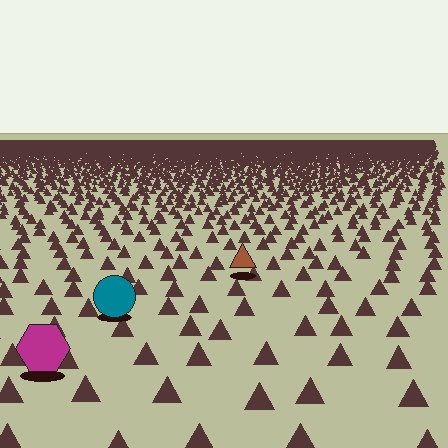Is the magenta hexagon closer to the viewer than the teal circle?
Yes. The magenta hexagon is closer — you can tell from the texture gradient: the ground texture is coarser near it.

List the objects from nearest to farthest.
From nearest to farthest: the magenta hexagon, the teal circle, the brown triangle.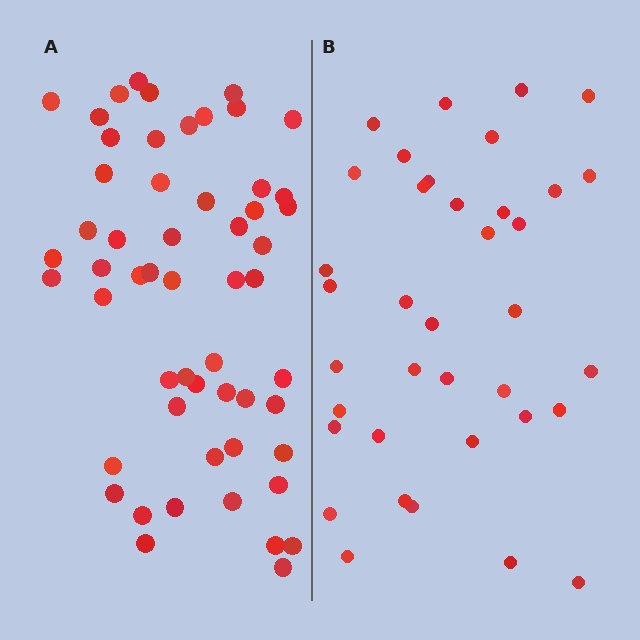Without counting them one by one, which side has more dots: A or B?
Region A (the left region) has more dots.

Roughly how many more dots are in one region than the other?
Region A has approximately 20 more dots than region B.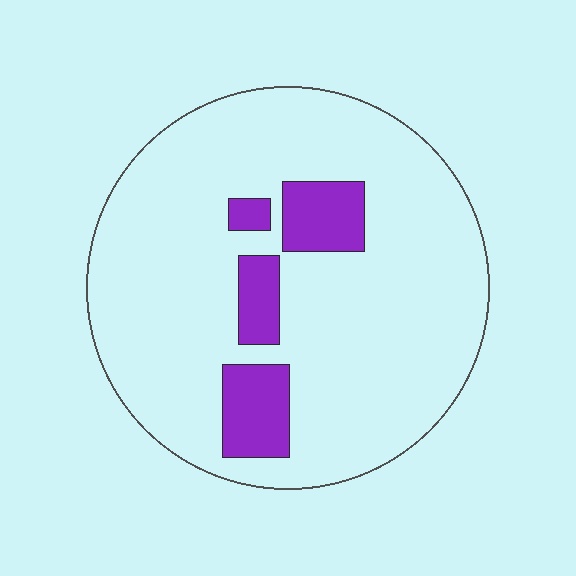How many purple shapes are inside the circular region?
4.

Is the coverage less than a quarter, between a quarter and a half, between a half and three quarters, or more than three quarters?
Less than a quarter.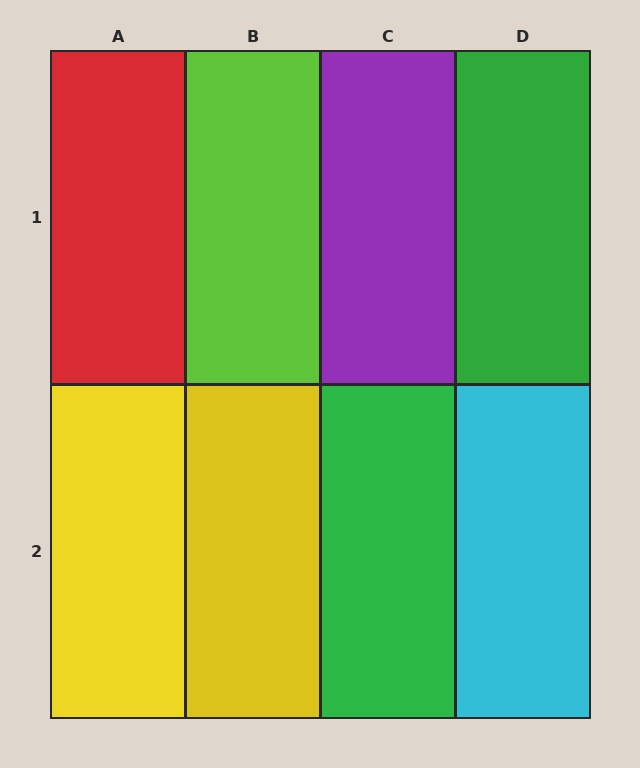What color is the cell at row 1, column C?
Purple.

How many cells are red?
1 cell is red.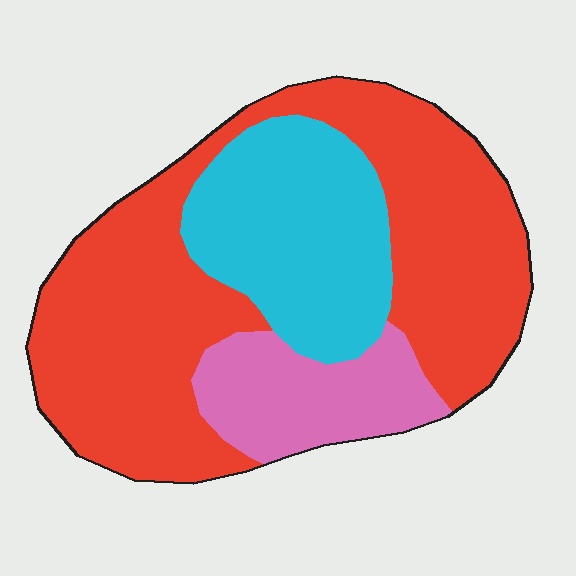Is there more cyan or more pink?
Cyan.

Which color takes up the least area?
Pink, at roughly 15%.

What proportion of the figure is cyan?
Cyan covers 25% of the figure.